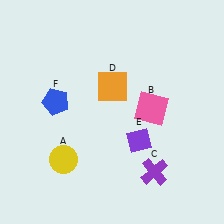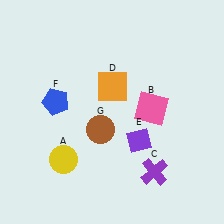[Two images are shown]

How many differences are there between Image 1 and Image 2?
There is 1 difference between the two images.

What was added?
A brown circle (G) was added in Image 2.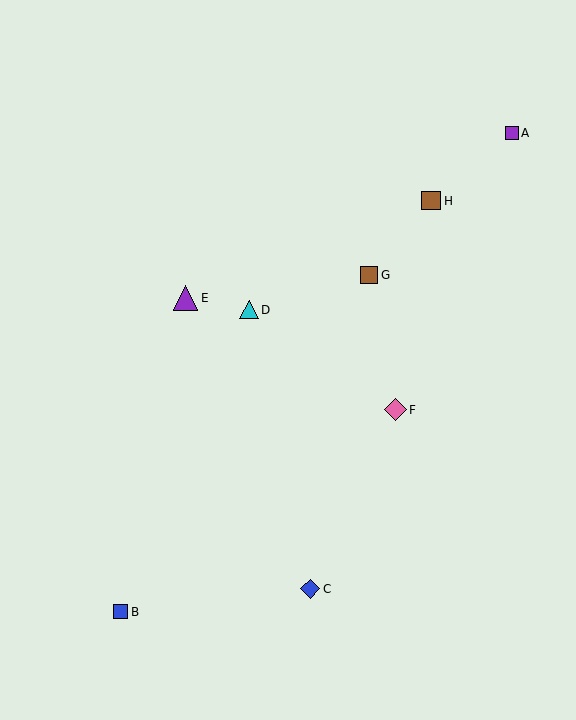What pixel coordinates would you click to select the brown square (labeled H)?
Click at (431, 201) to select the brown square H.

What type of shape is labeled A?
Shape A is a purple square.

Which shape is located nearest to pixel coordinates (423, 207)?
The brown square (labeled H) at (431, 201) is nearest to that location.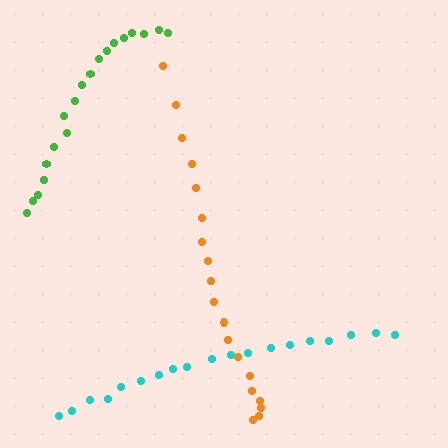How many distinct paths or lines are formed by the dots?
There are 3 distinct paths.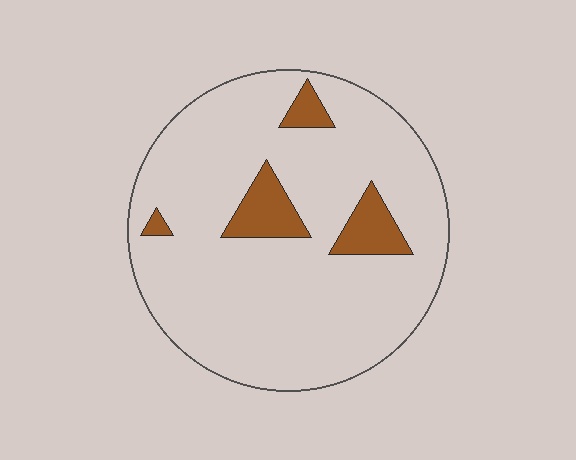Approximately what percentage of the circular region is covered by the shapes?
Approximately 10%.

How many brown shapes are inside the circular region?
4.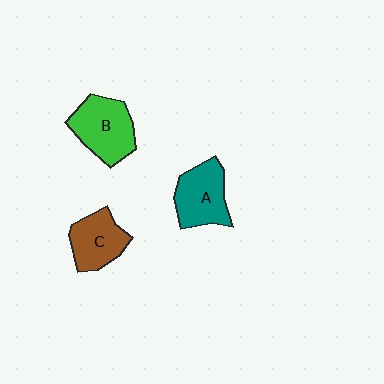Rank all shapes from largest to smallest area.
From largest to smallest: B (green), A (teal), C (brown).